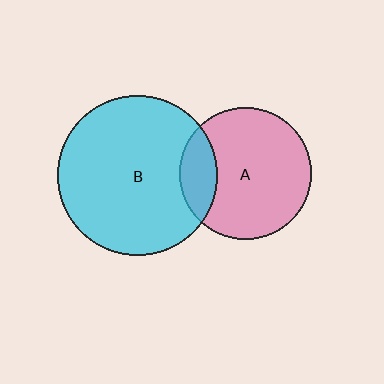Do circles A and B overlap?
Yes.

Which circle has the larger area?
Circle B (cyan).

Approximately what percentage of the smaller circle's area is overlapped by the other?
Approximately 20%.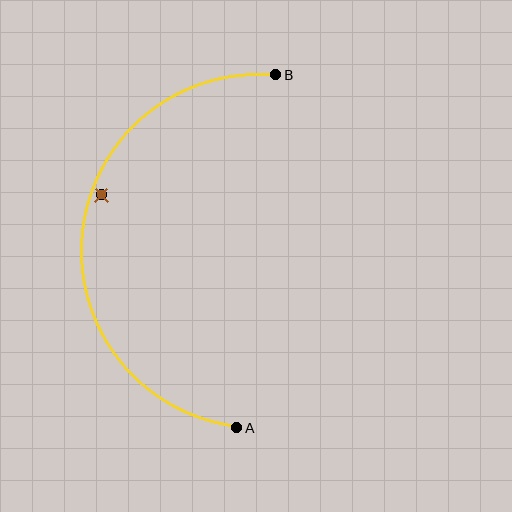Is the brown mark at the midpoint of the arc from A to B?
No — the brown mark does not lie on the arc at all. It sits slightly inside the curve.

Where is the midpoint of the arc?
The arc midpoint is the point on the curve farthest from the straight line joining A and B. It sits to the left of that line.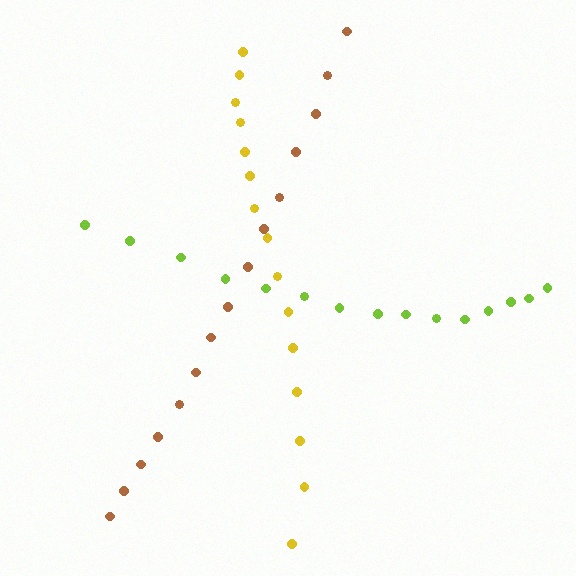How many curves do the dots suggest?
There are 3 distinct paths.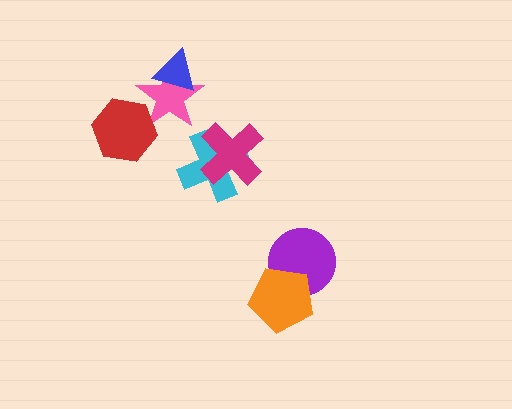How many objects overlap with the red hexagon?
1 object overlaps with the red hexagon.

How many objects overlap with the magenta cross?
1 object overlaps with the magenta cross.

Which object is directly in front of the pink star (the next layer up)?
The blue triangle is directly in front of the pink star.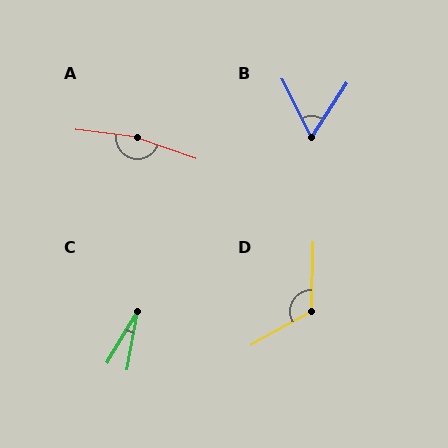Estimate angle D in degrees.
Approximately 121 degrees.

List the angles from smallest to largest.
C (21°), B (60°), D (121°), A (167°).